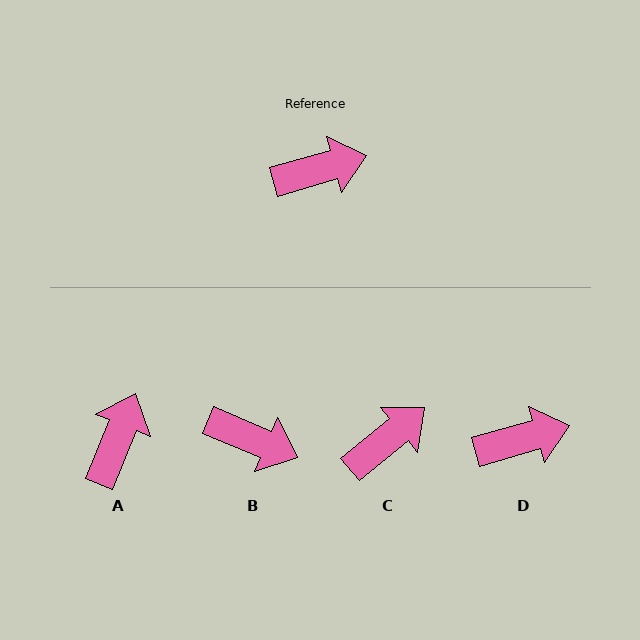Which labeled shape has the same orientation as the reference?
D.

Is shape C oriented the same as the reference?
No, it is off by about 24 degrees.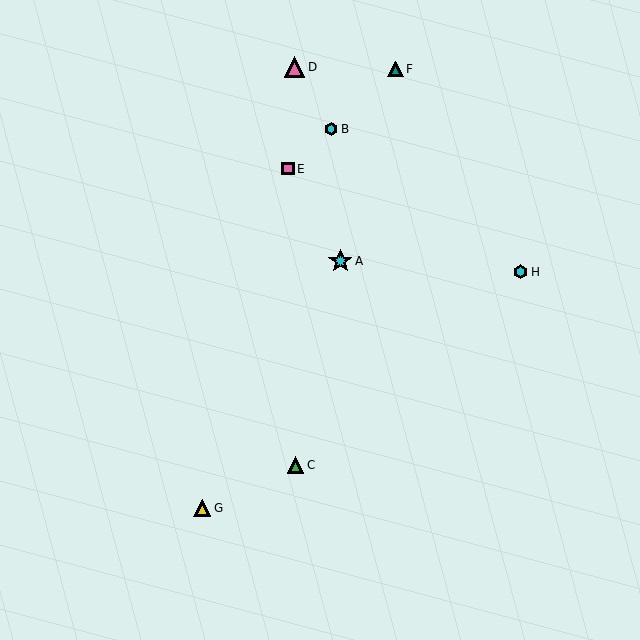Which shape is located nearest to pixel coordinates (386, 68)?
The teal triangle (labeled F) at (396, 69) is nearest to that location.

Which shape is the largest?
The cyan star (labeled A) is the largest.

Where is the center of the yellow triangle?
The center of the yellow triangle is at (202, 508).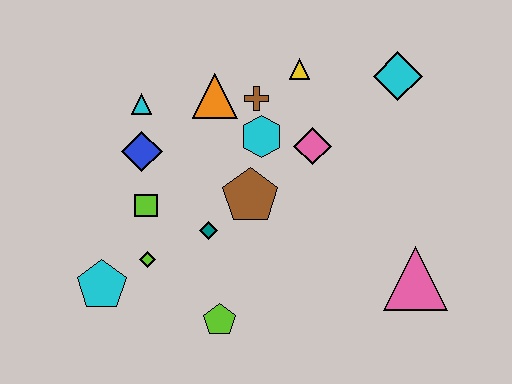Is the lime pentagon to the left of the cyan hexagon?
Yes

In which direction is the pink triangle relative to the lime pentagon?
The pink triangle is to the right of the lime pentagon.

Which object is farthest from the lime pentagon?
The cyan diamond is farthest from the lime pentagon.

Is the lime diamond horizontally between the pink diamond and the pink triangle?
No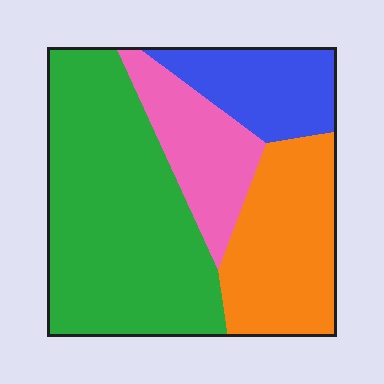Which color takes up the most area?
Green, at roughly 45%.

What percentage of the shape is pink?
Pink covers about 15% of the shape.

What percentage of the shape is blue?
Blue takes up about one sixth (1/6) of the shape.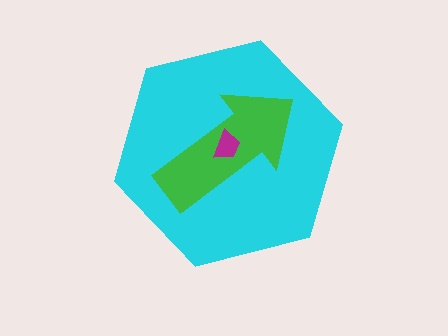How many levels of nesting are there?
3.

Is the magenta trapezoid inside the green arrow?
Yes.